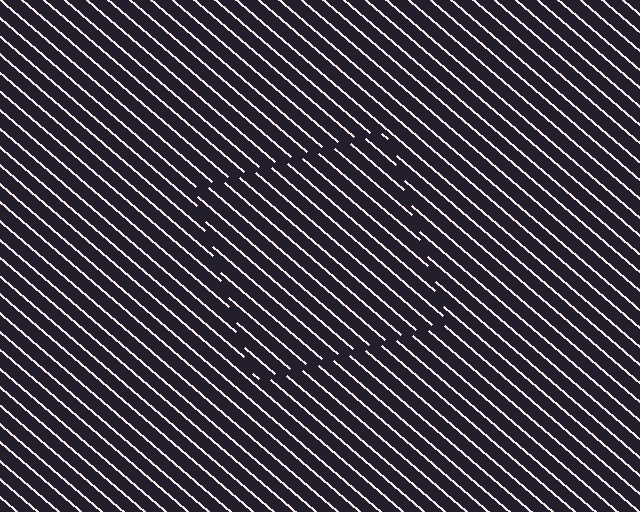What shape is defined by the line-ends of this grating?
An illusory square. The interior of the shape contains the same grating, shifted by half a period — the contour is defined by the phase discontinuity where line-ends from the inner and outer gratings abut.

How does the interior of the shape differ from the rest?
The interior of the shape contains the same grating, shifted by half a period — the contour is defined by the phase discontinuity where line-ends from the inner and outer gratings abut.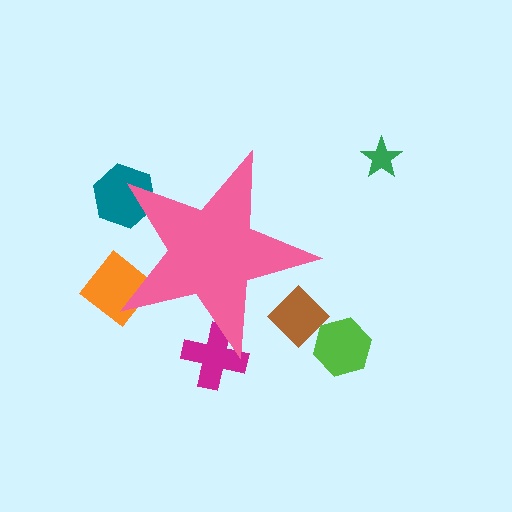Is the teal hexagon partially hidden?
Yes, the teal hexagon is partially hidden behind the pink star.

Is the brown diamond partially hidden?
Yes, the brown diamond is partially hidden behind the pink star.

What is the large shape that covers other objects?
A pink star.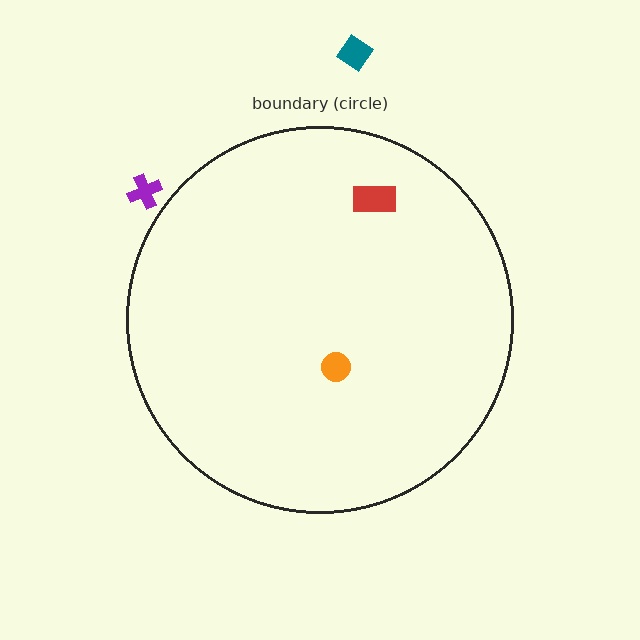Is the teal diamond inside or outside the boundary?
Outside.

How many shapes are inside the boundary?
2 inside, 2 outside.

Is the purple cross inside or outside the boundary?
Outside.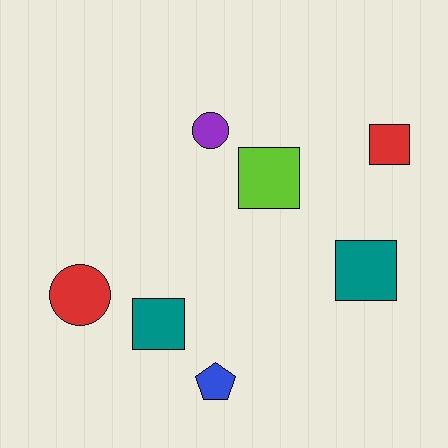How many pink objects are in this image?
There are no pink objects.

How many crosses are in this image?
There are no crosses.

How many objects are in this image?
There are 7 objects.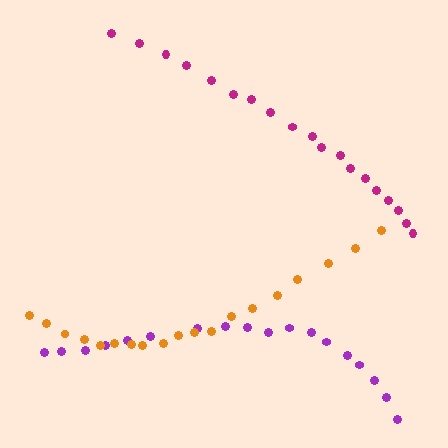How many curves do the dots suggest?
There are 3 distinct paths.